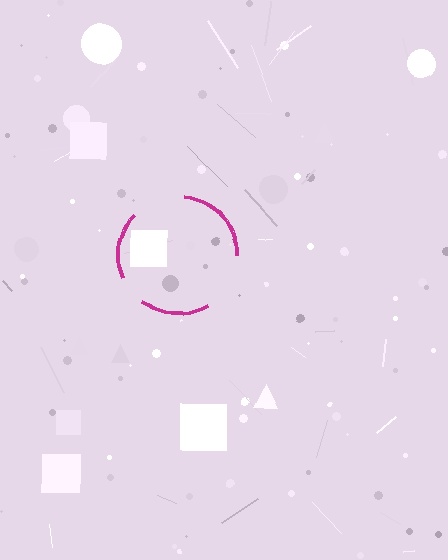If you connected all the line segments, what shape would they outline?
They would outline a circle.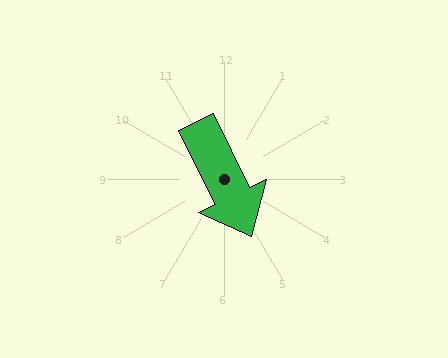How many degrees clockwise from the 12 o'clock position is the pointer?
Approximately 154 degrees.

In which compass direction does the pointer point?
Southeast.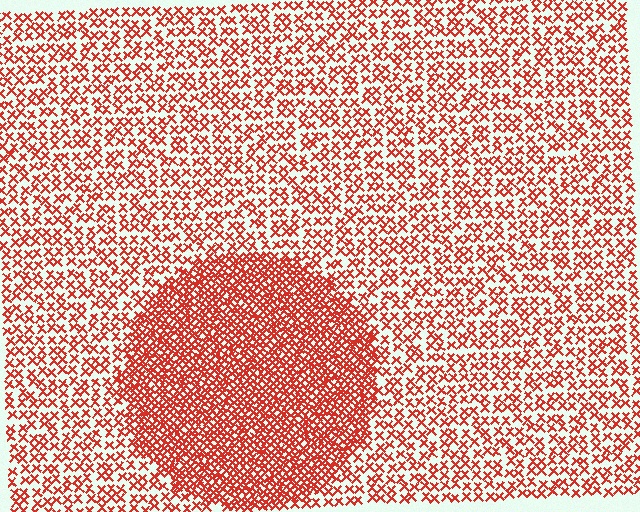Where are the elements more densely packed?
The elements are more densely packed inside the circle boundary.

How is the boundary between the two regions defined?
The boundary is defined by a change in element density (approximately 2.3x ratio). All elements are the same color, size, and shape.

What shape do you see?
I see a circle.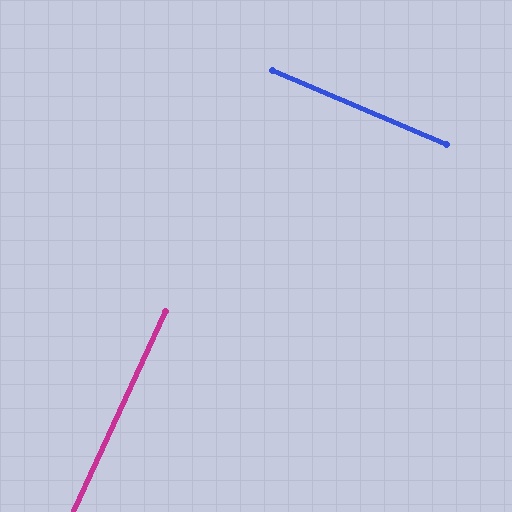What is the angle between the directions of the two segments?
Approximately 88 degrees.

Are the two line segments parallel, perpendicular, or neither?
Perpendicular — they meet at approximately 88°.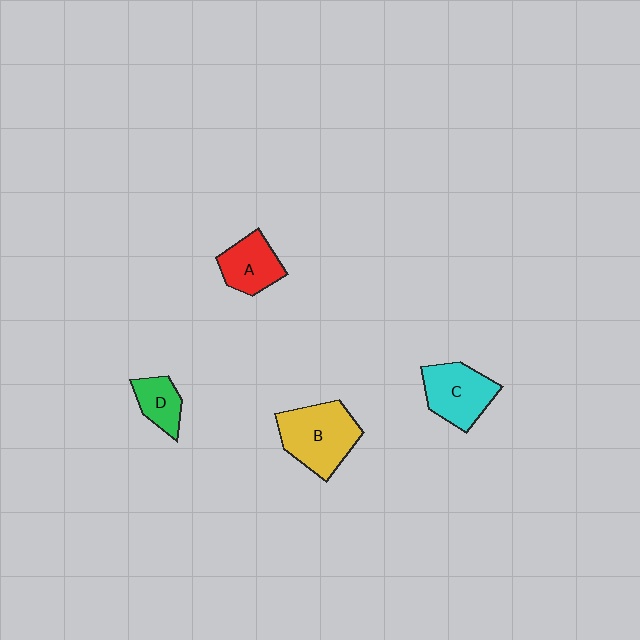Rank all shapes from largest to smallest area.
From largest to smallest: B (yellow), C (cyan), A (red), D (green).